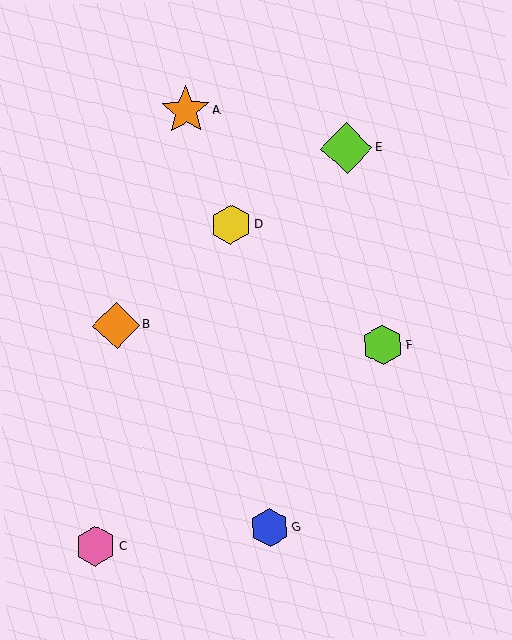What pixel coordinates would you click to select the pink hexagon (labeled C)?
Click at (95, 546) to select the pink hexagon C.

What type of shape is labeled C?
Shape C is a pink hexagon.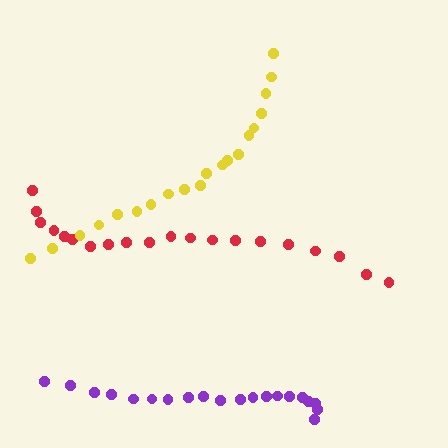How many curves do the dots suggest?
There are 3 distinct paths.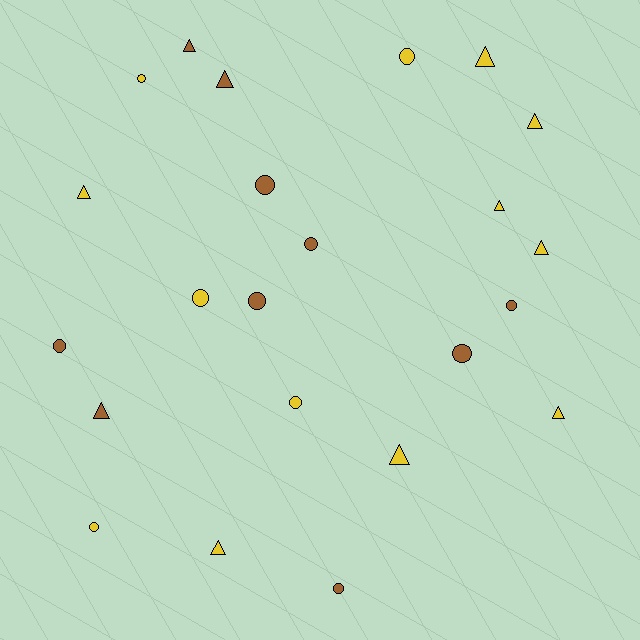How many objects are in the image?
There are 23 objects.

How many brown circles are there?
There are 7 brown circles.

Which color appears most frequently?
Yellow, with 13 objects.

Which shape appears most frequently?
Circle, with 12 objects.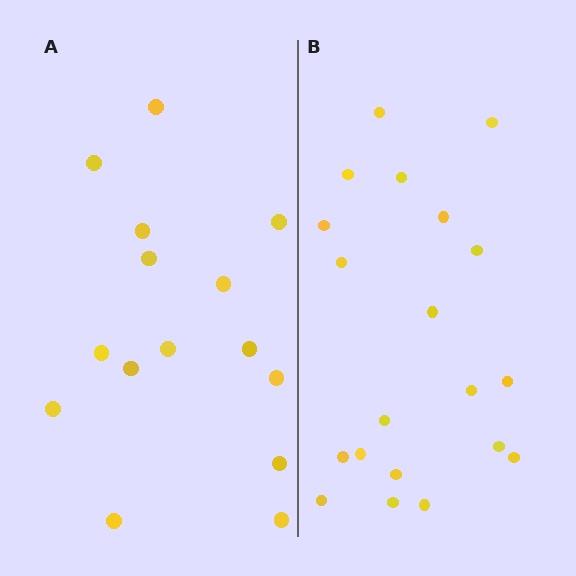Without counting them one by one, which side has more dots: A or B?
Region B (the right region) has more dots.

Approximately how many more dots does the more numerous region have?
Region B has about 5 more dots than region A.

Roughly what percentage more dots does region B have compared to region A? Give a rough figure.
About 35% more.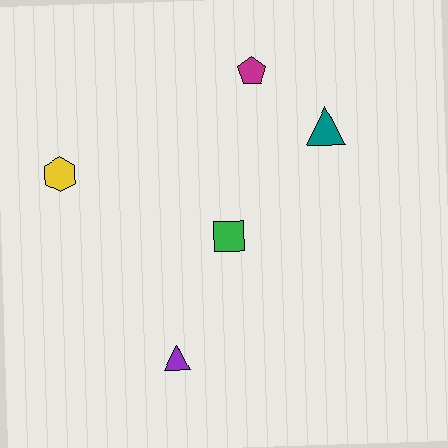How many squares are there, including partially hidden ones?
There is 1 square.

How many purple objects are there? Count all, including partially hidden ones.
There is 1 purple object.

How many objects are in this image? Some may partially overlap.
There are 5 objects.